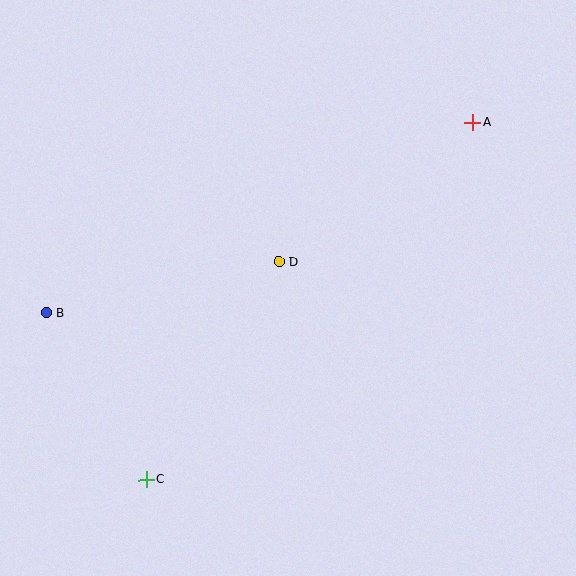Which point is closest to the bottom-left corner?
Point C is closest to the bottom-left corner.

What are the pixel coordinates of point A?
Point A is at (473, 122).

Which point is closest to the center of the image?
Point D at (279, 262) is closest to the center.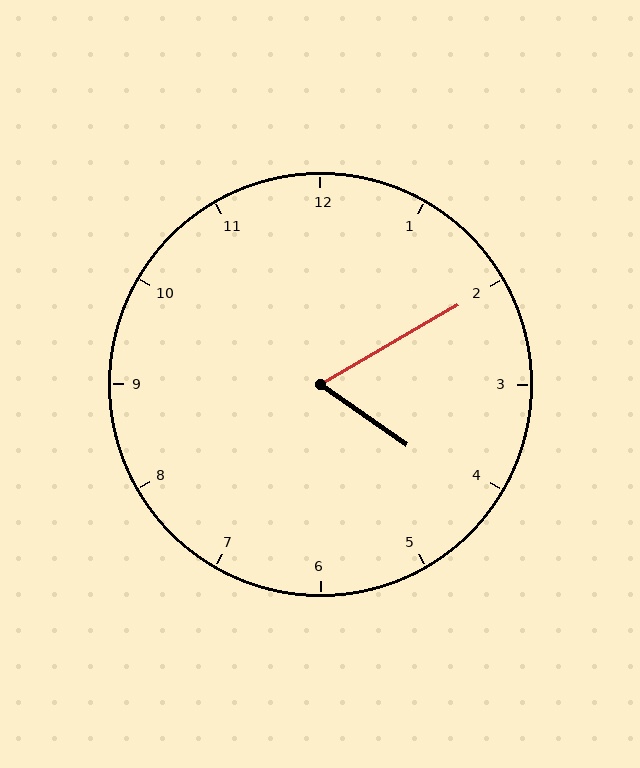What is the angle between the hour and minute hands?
Approximately 65 degrees.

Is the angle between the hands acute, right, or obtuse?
It is acute.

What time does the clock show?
4:10.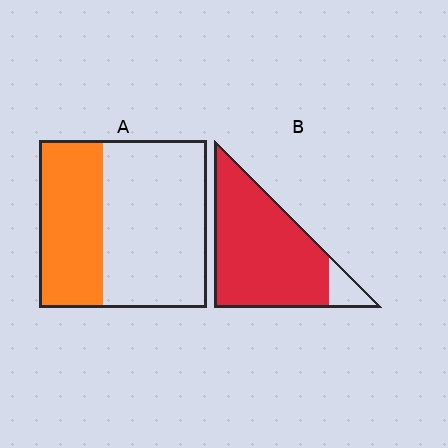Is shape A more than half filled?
No.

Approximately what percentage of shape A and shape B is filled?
A is approximately 40% and B is approximately 90%.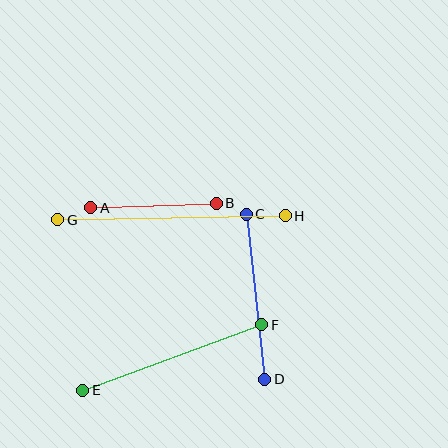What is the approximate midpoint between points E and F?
The midpoint is at approximately (172, 358) pixels.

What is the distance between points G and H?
The distance is approximately 227 pixels.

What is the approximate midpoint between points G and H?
The midpoint is at approximately (172, 218) pixels.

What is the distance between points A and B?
The distance is approximately 126 pixels.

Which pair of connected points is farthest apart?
Points G and H are farthest apart.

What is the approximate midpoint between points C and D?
The midpoint is at approximately (255, 297) pixels.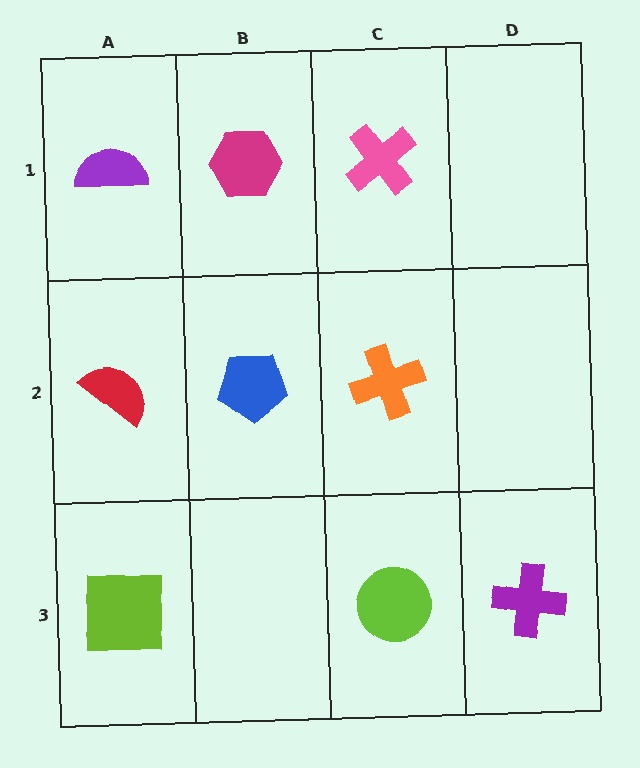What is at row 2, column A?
A red semicircle.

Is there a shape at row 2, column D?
No, that cell is empty.